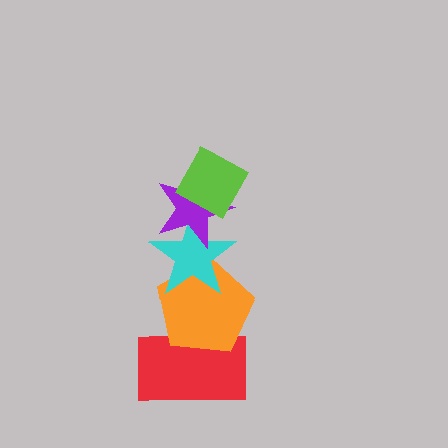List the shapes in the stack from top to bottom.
From top to bottom: the lime diamond, the purple star, the cyan star, the orange pentagon, the red rectangle.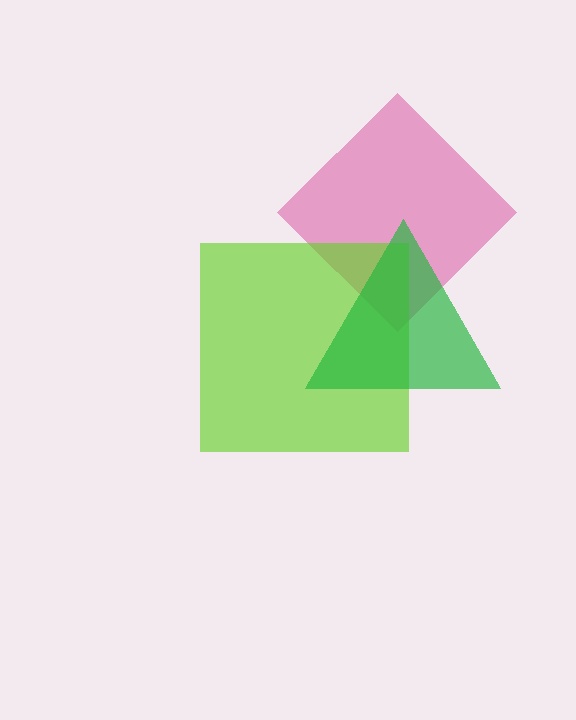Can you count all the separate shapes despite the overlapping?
Yes, there are 3 separate shapes.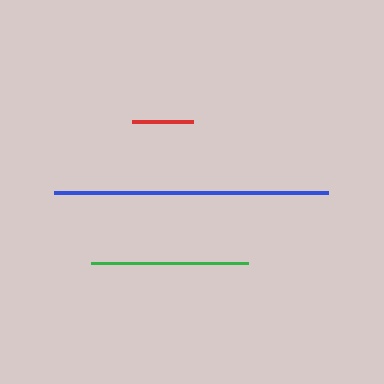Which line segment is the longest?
The blue line is the longest at approximately 273 pixels.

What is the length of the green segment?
The green segment is approximately 157 pixels long.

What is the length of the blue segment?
The blue segment is approximately 273 pixels long.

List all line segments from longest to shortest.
From longest to shortest: blue, green, red.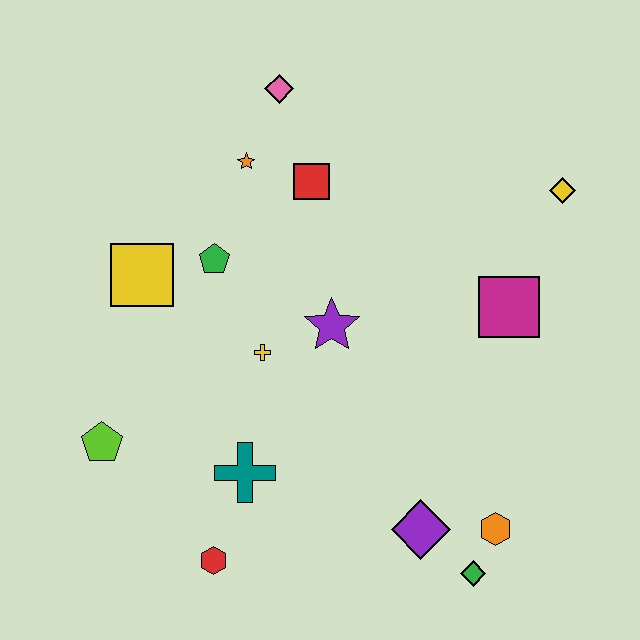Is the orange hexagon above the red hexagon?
Yes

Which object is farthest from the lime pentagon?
The yellow diamond is farthest from the lime pentagon.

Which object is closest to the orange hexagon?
The green diamond is closest to the orange hexagon.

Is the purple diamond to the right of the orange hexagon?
No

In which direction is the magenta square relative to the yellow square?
The magenta square is to the right of the yellow square.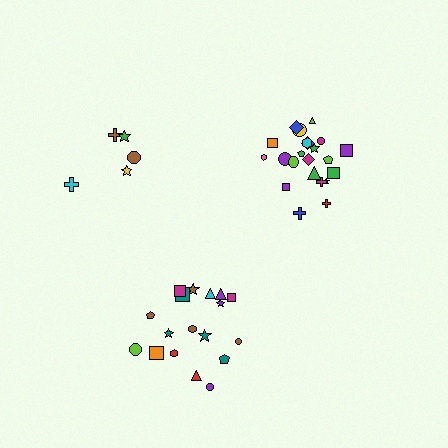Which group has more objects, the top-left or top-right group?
The top-right group.